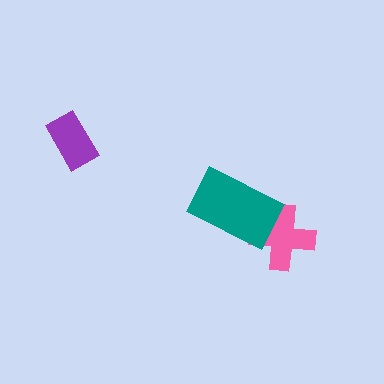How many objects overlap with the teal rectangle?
1 object overlaps with the teal rectangle.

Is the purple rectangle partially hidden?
No, no other shape covers it.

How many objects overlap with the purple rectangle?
0 objects overlap with the purple rectangle.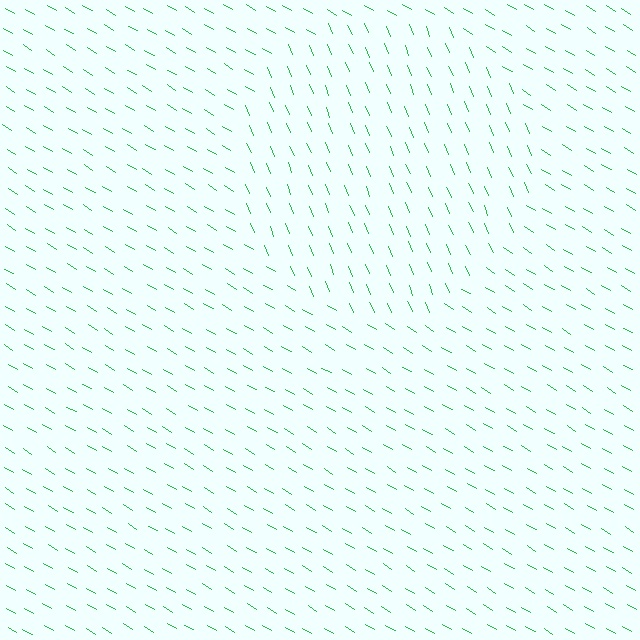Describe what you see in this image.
The image is filled with small green line segments. A circle region in the image has lines oriented differently from the surrounding lines, creating a visible texture boundary.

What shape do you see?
I see a circle.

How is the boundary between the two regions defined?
The boundary is defined purely by a change in line orientation (approximately 37 degrees difference). All lines are the same color and thickness.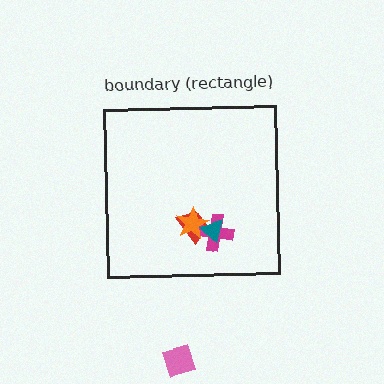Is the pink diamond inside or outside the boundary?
Outside.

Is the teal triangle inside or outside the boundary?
Inside.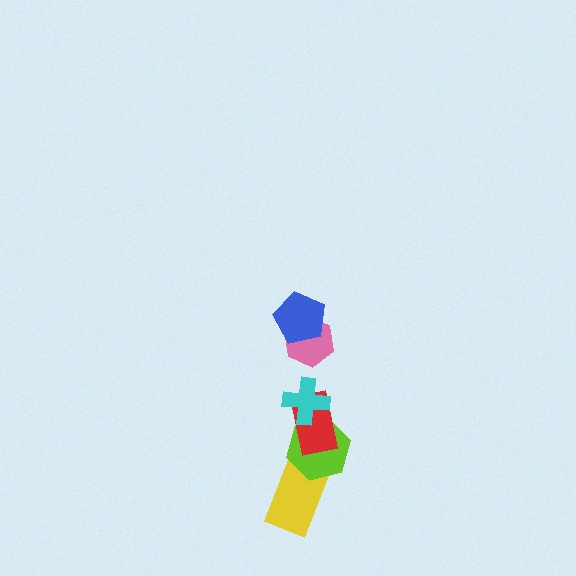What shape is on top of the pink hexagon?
The blue pentagon is on top of the pink hexagon.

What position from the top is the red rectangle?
The red rectangle is 4th from the top.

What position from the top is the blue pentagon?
The blue pentagon is 1st from the top.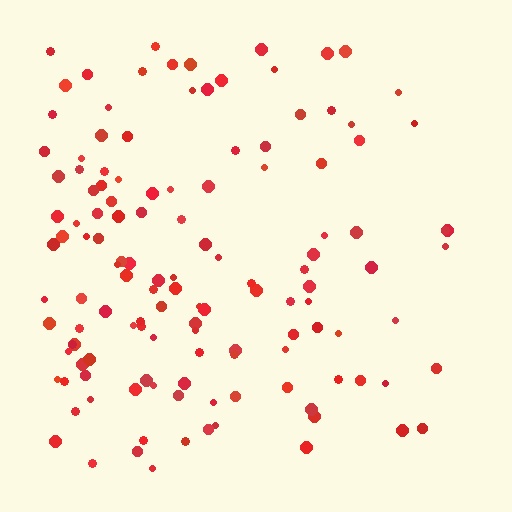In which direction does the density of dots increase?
From right to left, with the left side densest.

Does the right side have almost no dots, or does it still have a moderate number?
Still a moderate number, just noticeably fewer than the left.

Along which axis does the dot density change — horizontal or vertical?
Horizontal.